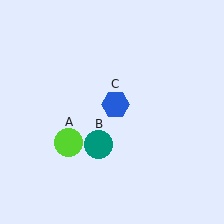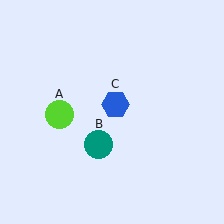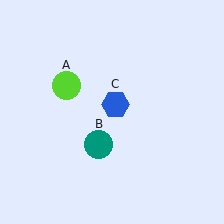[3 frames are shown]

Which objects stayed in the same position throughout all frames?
Teal circle (object B) and blue hexagon (object C) remained stationary.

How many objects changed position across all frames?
1 object changed position: lime circle (object A).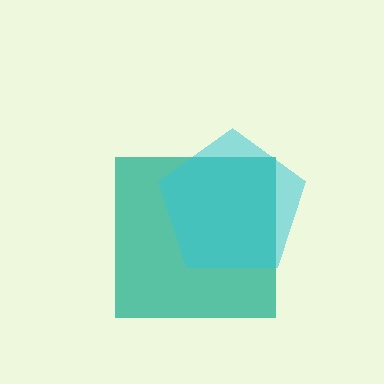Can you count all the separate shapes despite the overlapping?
Yes, there are 2 separate shapes.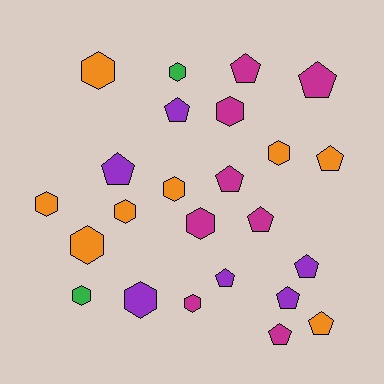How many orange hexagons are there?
There are 6 orange hexagons.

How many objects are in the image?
There are 24 objects.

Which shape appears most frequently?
Pentagon, with 12 objects.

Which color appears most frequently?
Magenta, with 8 objects.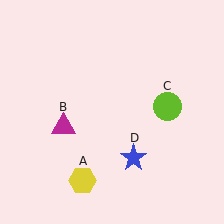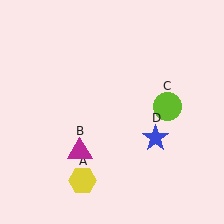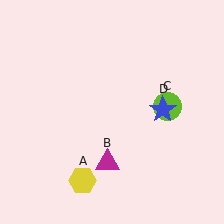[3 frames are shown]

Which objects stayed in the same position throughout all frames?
Yellow hexagon (object A) and lime circle (object C) remained stationary.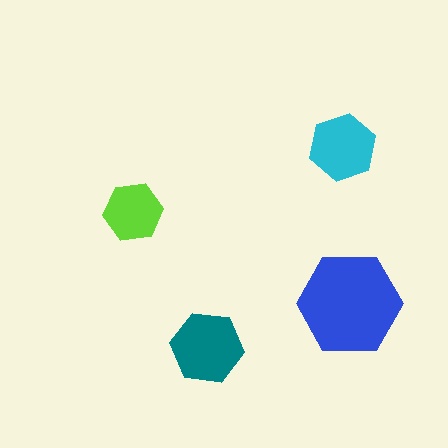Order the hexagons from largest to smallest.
the blue one, the teal one, the cyan one, the lime one.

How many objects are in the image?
There are 4 objects in the image.